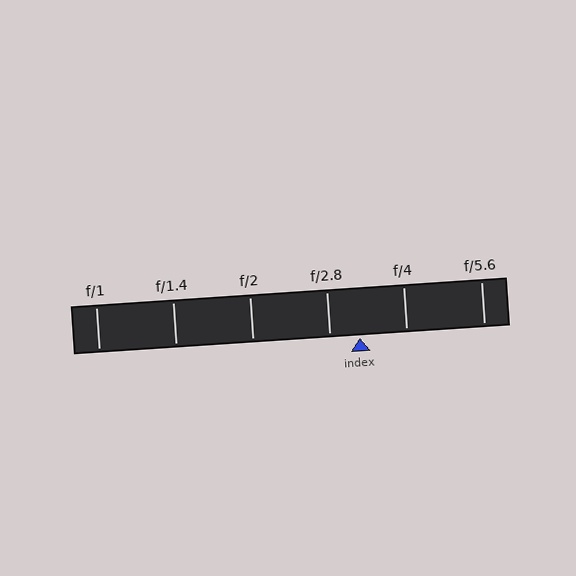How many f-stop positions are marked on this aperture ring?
There are 6 f-stop positions marked.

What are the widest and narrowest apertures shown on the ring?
The widest aperture shown is f/1 and the narrowest is f/5.6.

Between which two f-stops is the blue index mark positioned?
The index mark is between f/2.8 and f/4.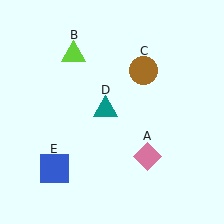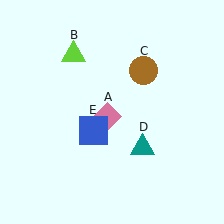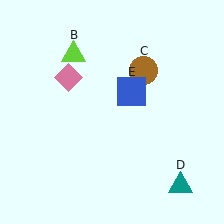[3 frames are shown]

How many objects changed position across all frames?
3 objects changed position: pink diamond (object A), teal triangle (object D), blue square (object E).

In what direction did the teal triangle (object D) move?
The teal triangle (object D) moved down and to the right.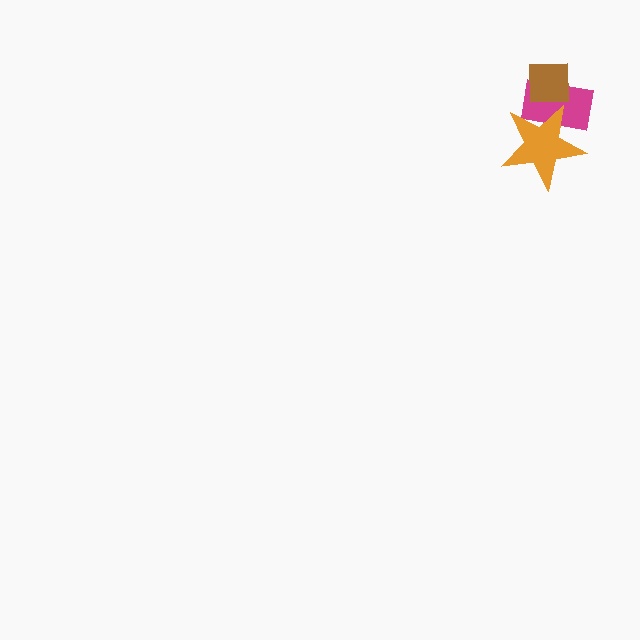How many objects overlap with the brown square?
2 objects overlap with the brown square.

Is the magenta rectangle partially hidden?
Yes, it is partially covered by another shape.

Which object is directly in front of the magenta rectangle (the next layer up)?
The orange star is directly in front of the magenta rectangle.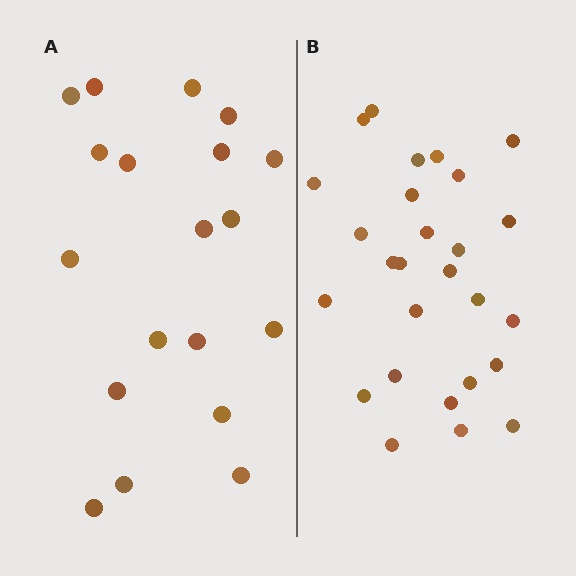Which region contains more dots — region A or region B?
Region B (the right region) has more dots.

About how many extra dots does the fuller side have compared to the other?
Region B has roughly 8 or so more dots than region A.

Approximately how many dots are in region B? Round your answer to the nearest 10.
About 30 dots. (The exact count is 27, which rounds to 30.)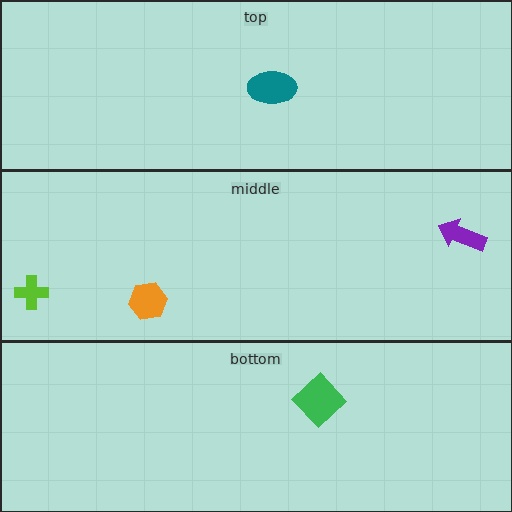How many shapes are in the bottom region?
1.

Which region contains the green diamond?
The bottom region.